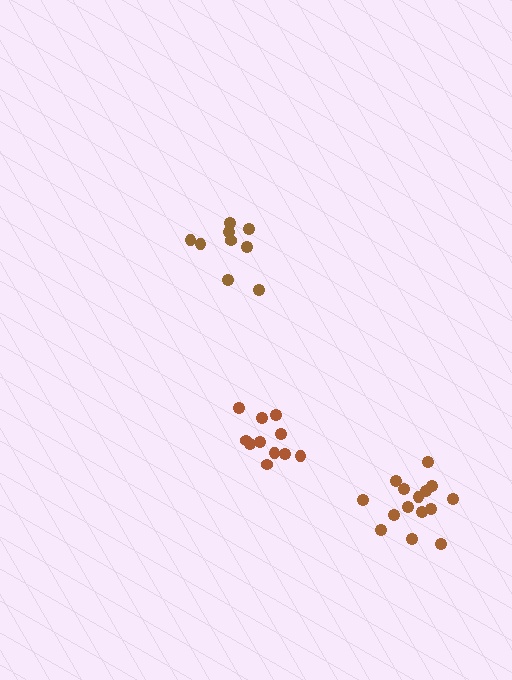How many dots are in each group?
Group 1: 9 dots, Group 2: 11 dots, Group 3: 15 dots (35 total).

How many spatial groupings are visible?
There are 3 spatial groupings.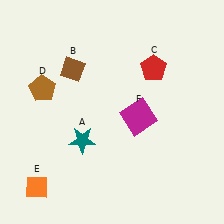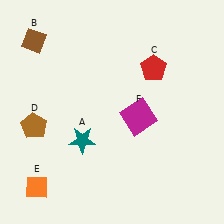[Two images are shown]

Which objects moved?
The objects that moved are: the brown diamond (B), the brown pentagon (D).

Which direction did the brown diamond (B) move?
The brown diamond (B) moved left.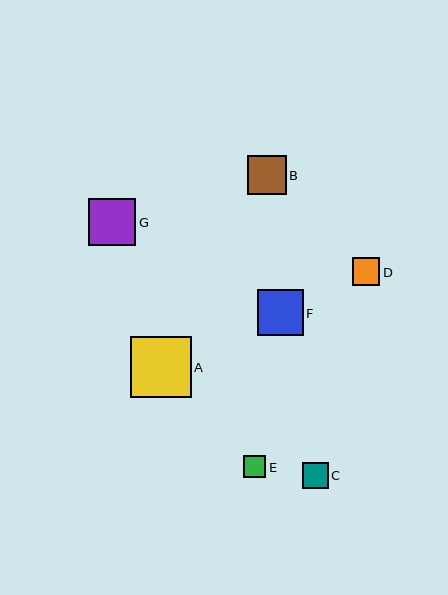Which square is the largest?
Square A is the largest with a size of approximately 61 pixels.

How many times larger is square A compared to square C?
Square A is approximately 2.4 times the size of square C.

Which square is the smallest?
Square E is the smallest with a size of approximately 22 pixels.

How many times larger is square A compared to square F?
Square A is approximately 1.3 times the size of square F.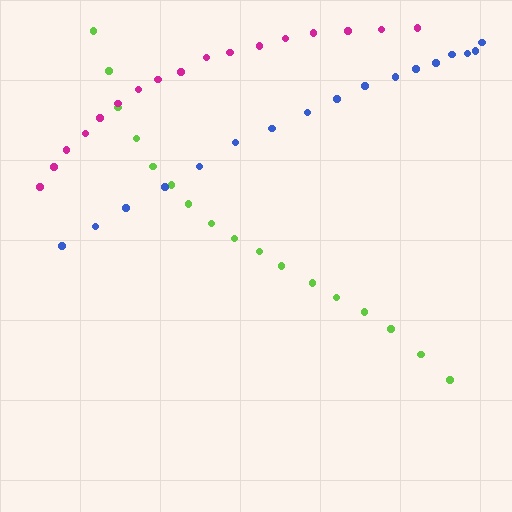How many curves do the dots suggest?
There are 3 distinct paths.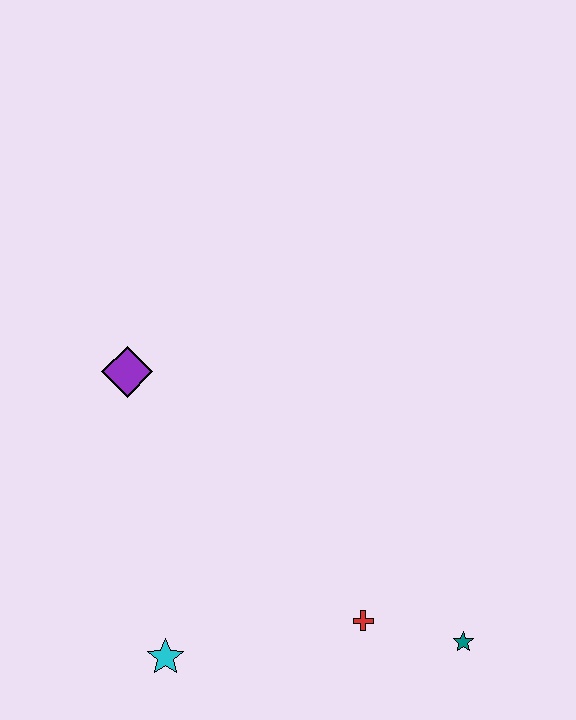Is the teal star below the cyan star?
No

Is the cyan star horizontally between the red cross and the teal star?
No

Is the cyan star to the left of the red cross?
Yes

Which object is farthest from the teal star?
The purple diamond is farthest from the teal star.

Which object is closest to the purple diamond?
The cyan star is closest to the purple diamond.